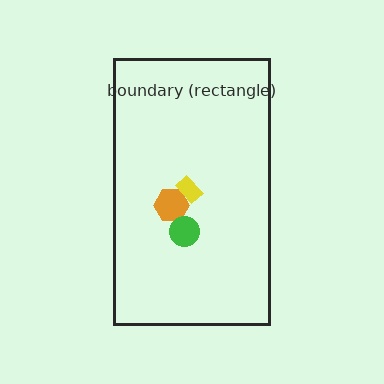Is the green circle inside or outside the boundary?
Inside.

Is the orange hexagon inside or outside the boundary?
Inside.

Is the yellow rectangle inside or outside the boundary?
Inside.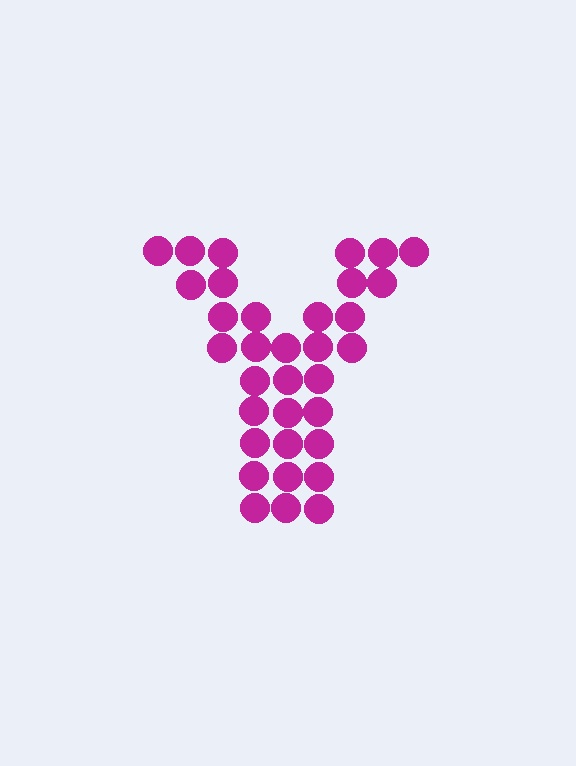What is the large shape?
The large shape is the letter Y.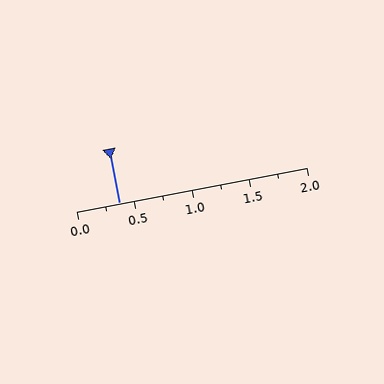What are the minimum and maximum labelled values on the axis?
The axis runs from 0.0 to 2.0.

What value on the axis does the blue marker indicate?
The marker indicates approximately 0.38.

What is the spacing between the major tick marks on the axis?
The major ticks are spaced 0.5 apart.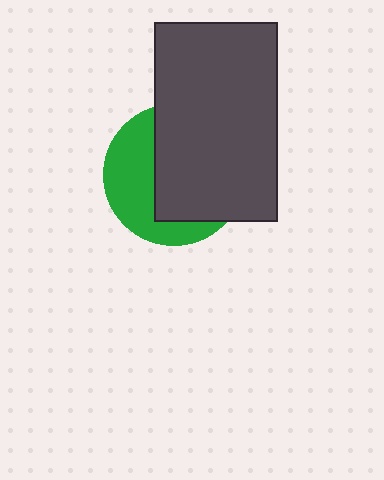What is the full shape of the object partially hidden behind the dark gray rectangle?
The partially hidden object is a green circle.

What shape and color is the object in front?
The object in front is a dark gray rectangle.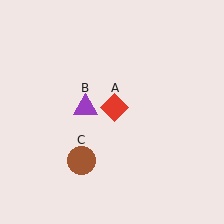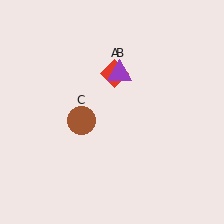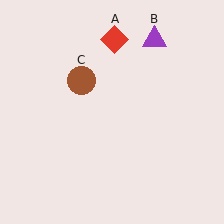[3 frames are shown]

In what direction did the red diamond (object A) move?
The red diamond (object A) moved up.